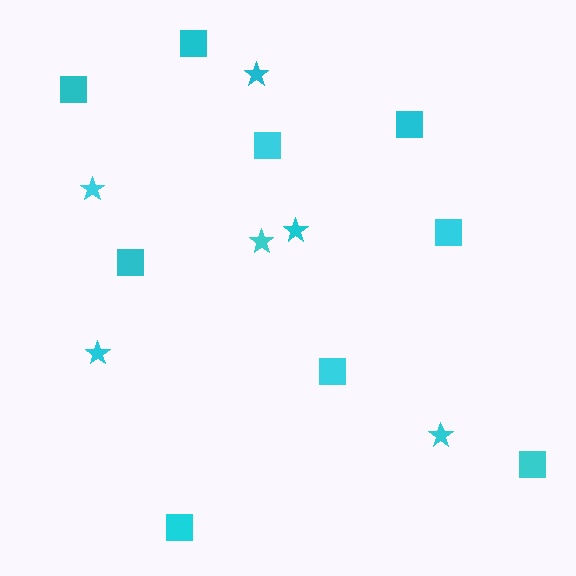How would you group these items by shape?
There are 2 groups: one group of squares (9) and one group of stars (6).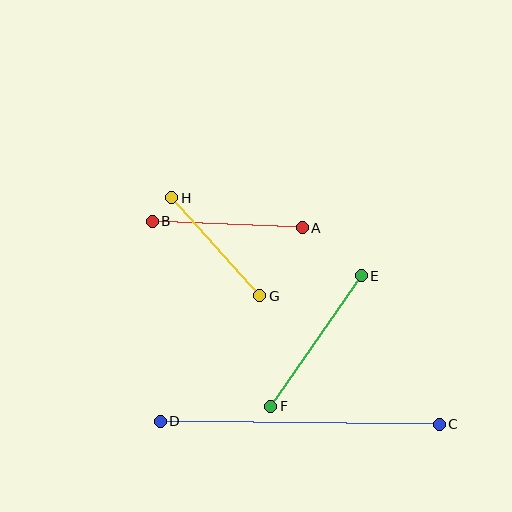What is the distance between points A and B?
The distance is approximately 150 pixels.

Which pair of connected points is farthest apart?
Points C and D are farthest apart.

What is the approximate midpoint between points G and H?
The midpoint is at approximately (216, 247) pixels.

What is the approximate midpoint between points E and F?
The midpoint is at approximately (316, 341) pixels.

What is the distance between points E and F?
The distance is approximately 159 pixels.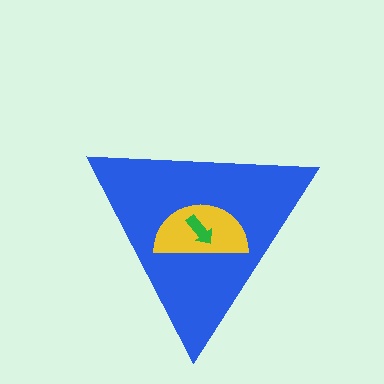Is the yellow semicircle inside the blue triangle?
Yes.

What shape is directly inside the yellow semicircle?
The green arrow.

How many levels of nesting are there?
3.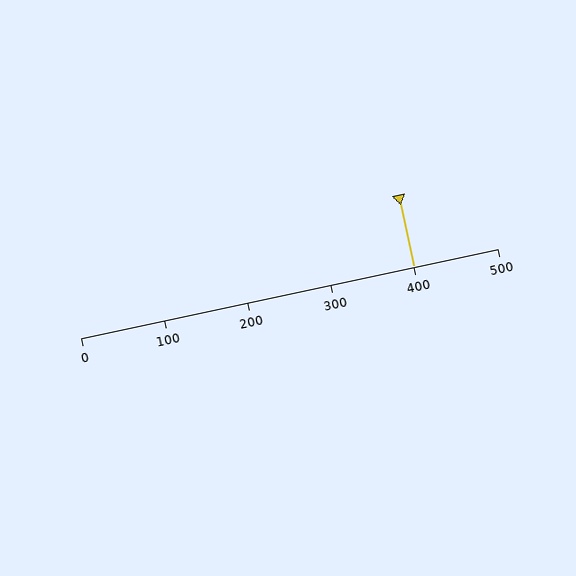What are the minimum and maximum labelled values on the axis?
The axis runs from 0 to 500.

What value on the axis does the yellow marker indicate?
The marker indicates approximately 400.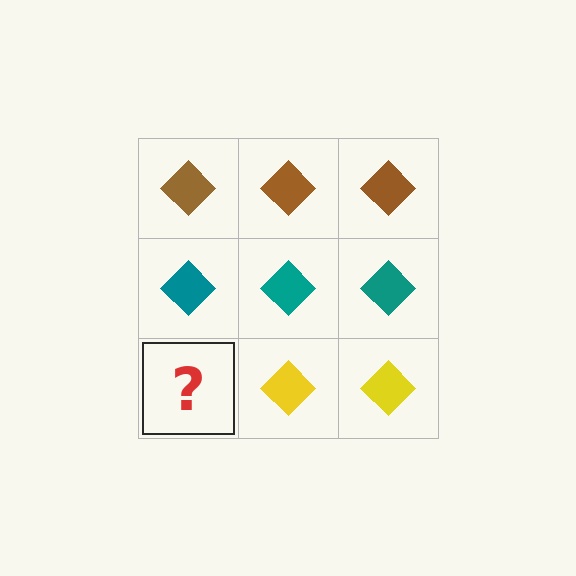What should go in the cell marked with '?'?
The missing cell should contain a yellow diamond.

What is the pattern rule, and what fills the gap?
The rule is that each row has a consistent color. The gap should be filled with a yellow diamond.